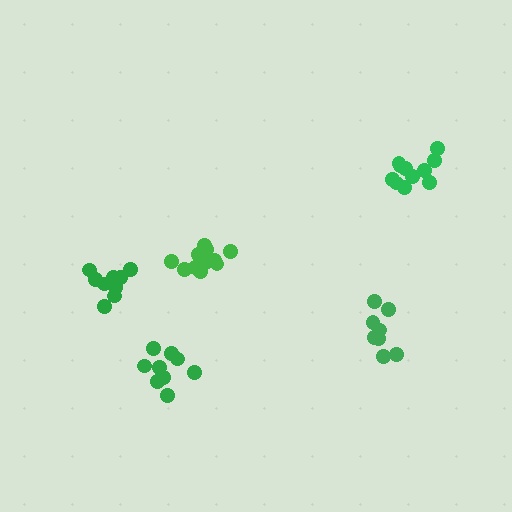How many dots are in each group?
Group 1: 9 dots, Group 2: 9 dots, Group 3: 8 dots, Group 4: 11 dots, Group 5: 11 dots (48 total).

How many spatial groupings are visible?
There are 5 spatial groupings.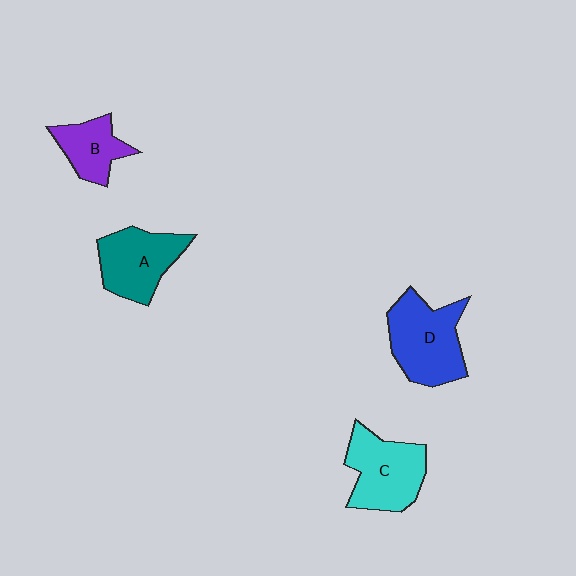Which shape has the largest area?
Shape D (blue).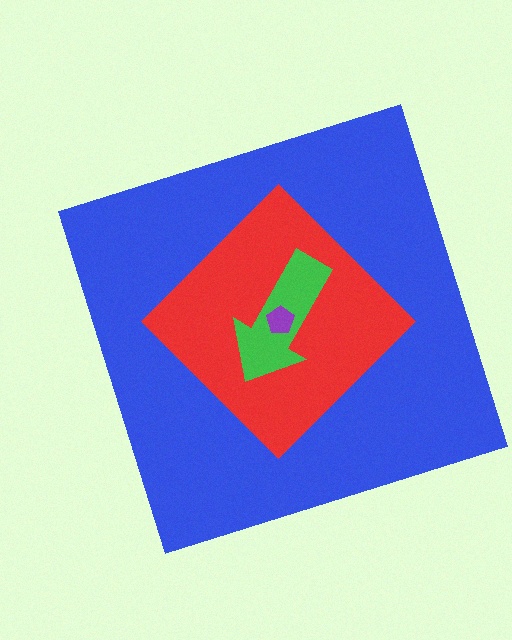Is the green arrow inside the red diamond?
Yes.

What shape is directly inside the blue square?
The red diamond.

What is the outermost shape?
The blue square.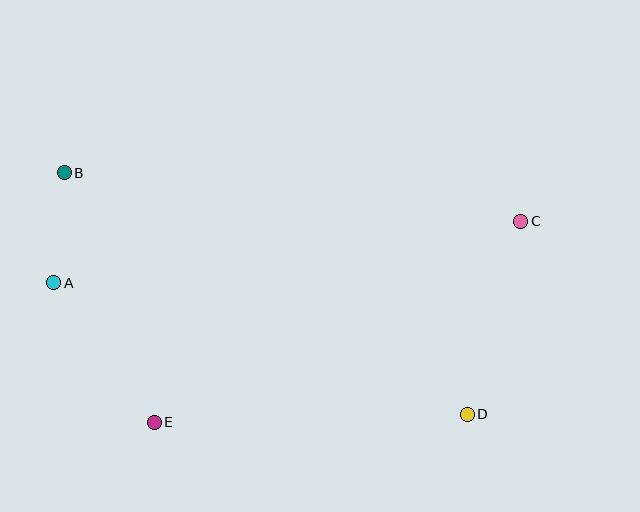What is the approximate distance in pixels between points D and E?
The distance between D and E is approximately 313 pixels.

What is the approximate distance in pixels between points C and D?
The distance between C and D is approximately 200 pixels.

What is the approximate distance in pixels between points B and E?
The distance between B and E is approximately 265 pixels.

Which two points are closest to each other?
Points A and B are closest to each other.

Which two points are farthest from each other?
Points A and C are farthest from each other.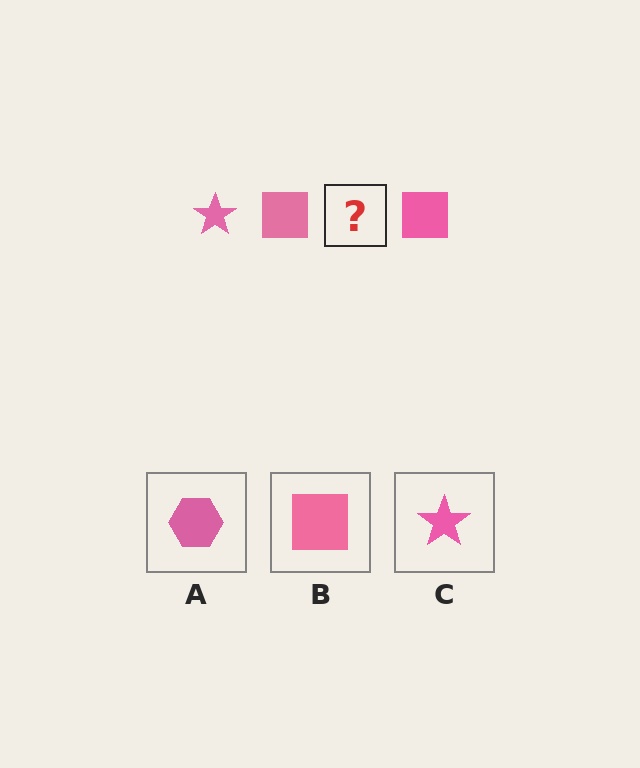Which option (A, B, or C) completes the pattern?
C.